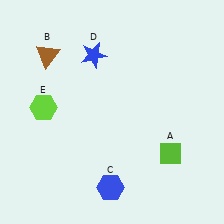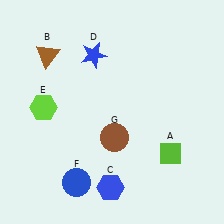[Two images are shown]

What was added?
A blue circle (F), a brown circle (G) were added in Image 2.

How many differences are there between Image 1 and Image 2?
There are 2 differences between the two images.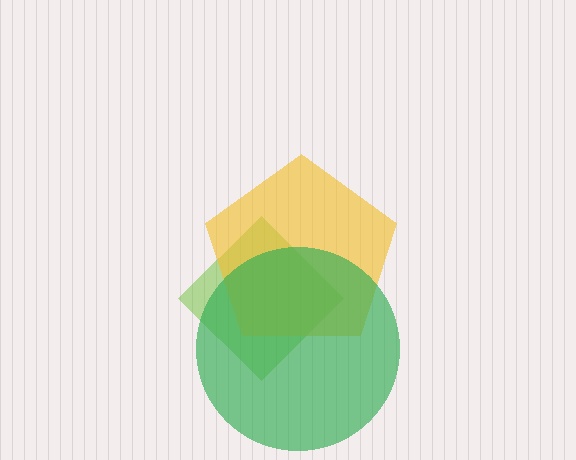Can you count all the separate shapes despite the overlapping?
Yes, there are 3 separate shapes.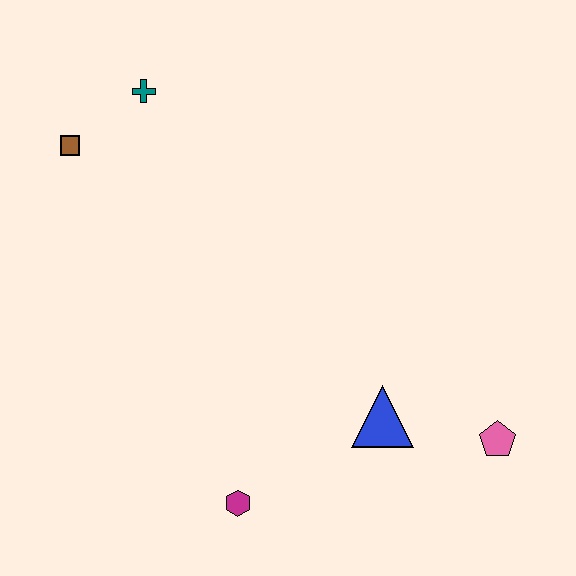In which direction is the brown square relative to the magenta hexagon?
The brown square is above the magenta hexagon.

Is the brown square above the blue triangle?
Yes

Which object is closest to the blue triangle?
The pink pentagon is closest to the blue triangle.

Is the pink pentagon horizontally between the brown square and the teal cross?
No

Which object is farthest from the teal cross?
The pink pentagon is farthest from the teal cross.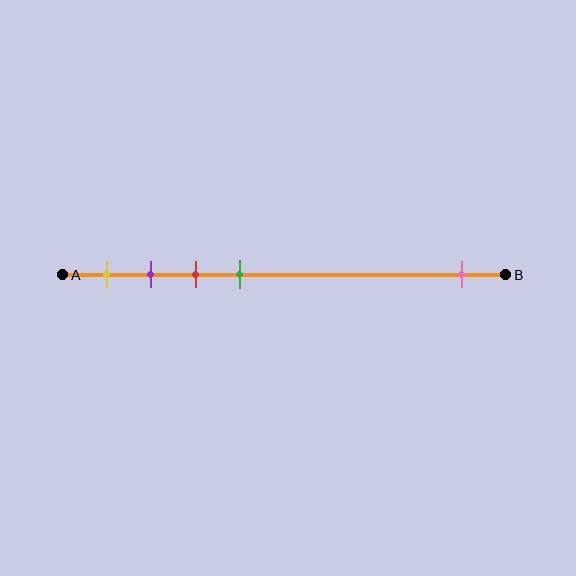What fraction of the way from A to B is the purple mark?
The purple mark is approximately 20% (0.2) of the way from A to B.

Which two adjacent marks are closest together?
The purple and red marks are the closest adjacent pair.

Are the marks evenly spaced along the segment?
No, the marks are not evenly spaced.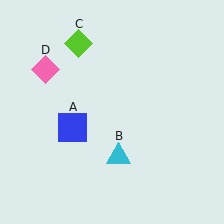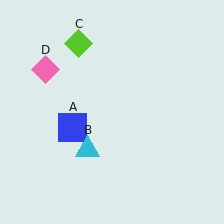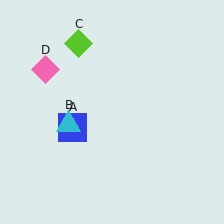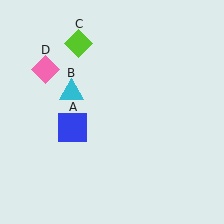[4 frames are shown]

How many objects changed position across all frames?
1 object changed position: cyan triangle (object B).